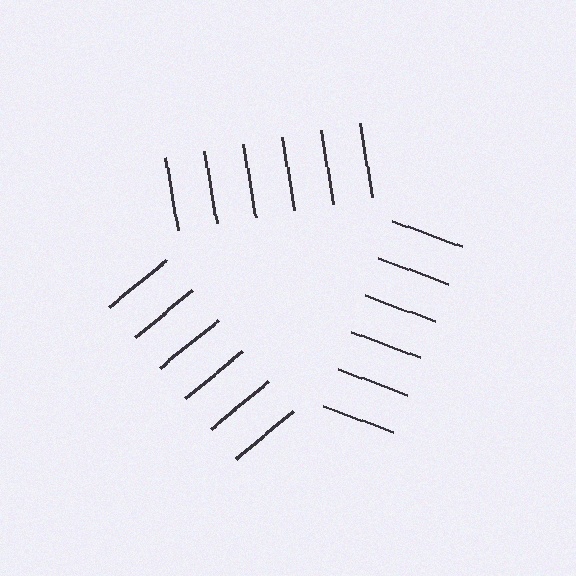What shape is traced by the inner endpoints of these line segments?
An illusory triangle — the line segments terminate on its edges but no continuous stroke is drawn.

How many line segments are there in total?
18 — 6 along each of the 3 edges.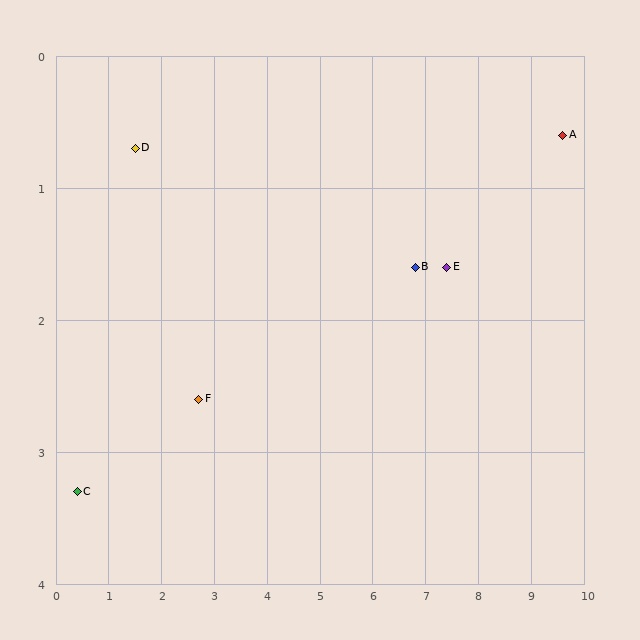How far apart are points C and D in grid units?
Points C and D are about 2.8 grid units apart.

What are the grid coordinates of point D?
Point D is at approximately (1.5, 0.7).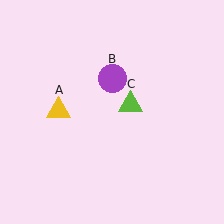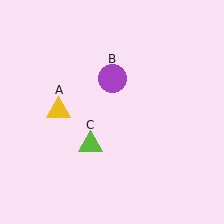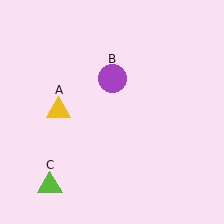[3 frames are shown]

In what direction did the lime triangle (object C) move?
The lime triangle (object C) moved down and to the left.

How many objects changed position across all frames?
1 object changed position: lime triangle (object C).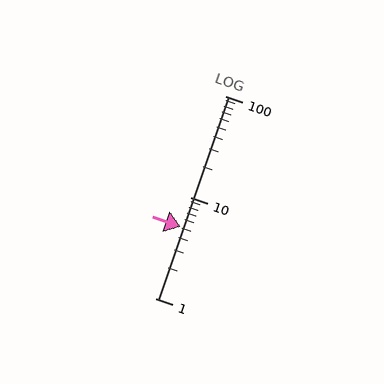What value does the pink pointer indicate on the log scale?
The pointer indicates approximately 5.1.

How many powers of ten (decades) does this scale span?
The scale spans 2 decades, from 1 to 100.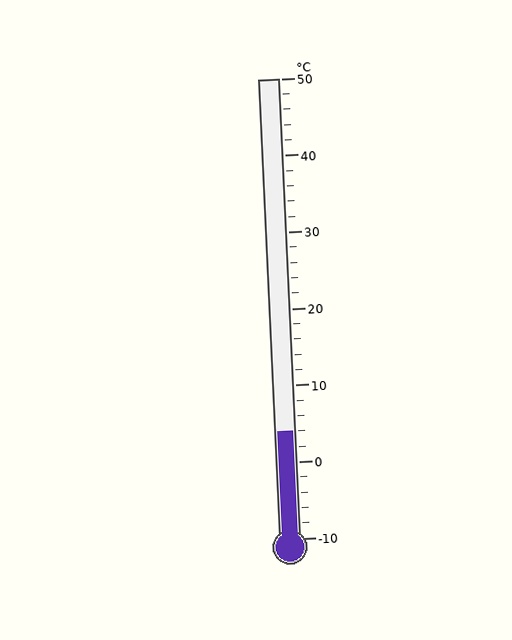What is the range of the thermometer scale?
The thermometer scale ranges from -10°C to 50°C.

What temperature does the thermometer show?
The thermometer shows approximately 4°C.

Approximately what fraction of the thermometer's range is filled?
The thermometer is filled to approximately 25% of its range.